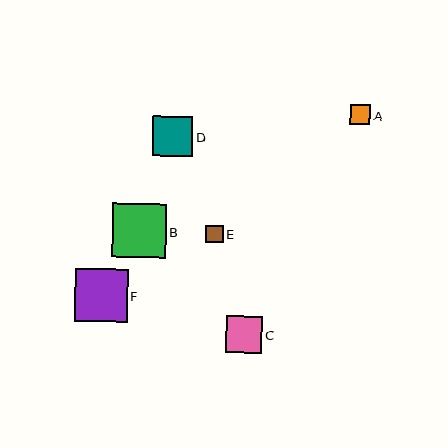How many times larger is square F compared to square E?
Square F is approximately 3.0 times the size of square E.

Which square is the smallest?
Square E is the smallest with a size of approximately 17 pixels.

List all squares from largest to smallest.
From largest to smallest: B, F, D, C, A, E.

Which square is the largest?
Square B is the largest with a size of approximately 54 pixels.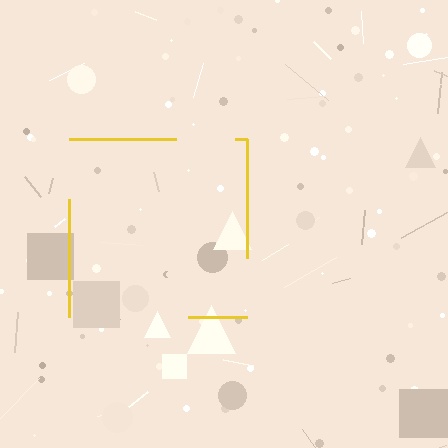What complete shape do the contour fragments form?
The contour fragments form a square.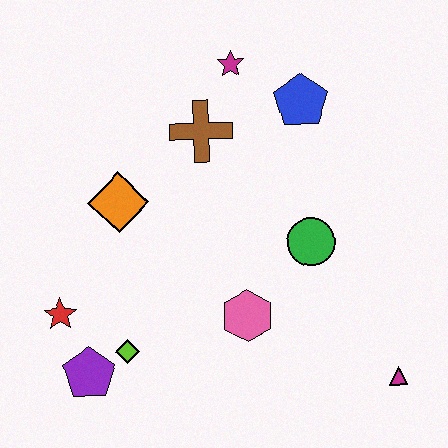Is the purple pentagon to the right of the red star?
Yes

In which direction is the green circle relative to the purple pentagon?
The green circle is to the right of the purple pentagon.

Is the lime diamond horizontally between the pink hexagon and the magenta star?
No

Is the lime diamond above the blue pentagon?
No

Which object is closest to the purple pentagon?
The lime diamond is closest to the purple pentagon.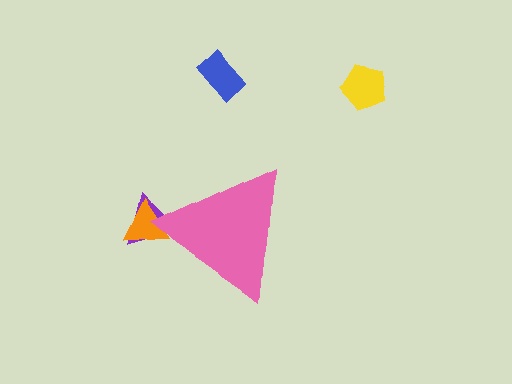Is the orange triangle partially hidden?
Yes, the orange triangle is partially hidden behind the pink triangle.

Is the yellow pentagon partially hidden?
No, the yellow pentagon is fully visible.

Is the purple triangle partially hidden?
Yes, the purple triangle is partially hidden behind the pink triangle.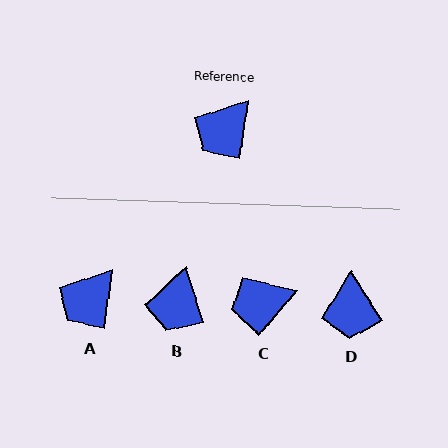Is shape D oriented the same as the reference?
No, it is off by about 41 degrees.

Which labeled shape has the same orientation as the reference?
A.